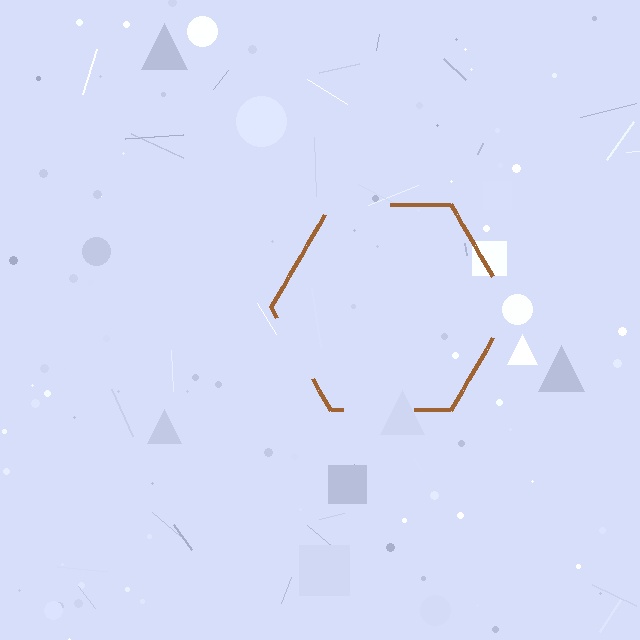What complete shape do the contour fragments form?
The contour fragments form a hexagon.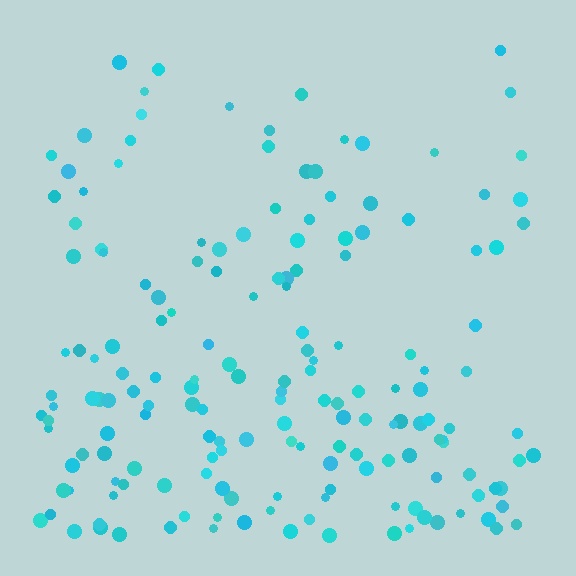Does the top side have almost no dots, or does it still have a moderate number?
Still a moderate number, just noticeably fewer than the bottom.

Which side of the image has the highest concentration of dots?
The bottom.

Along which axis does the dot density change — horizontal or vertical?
Vertical.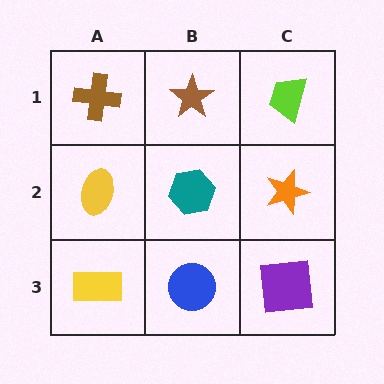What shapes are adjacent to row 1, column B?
A teal hexagon (row 2, column B), a brown cross (row 1, column A), a lime trapezoid (row 1, column C).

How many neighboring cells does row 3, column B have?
3.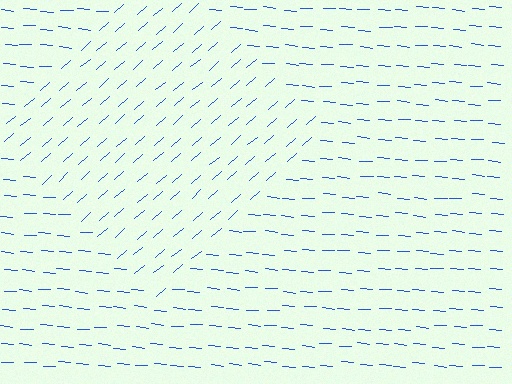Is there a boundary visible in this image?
Yes, there is a texture boundary formed by a change in line orientation.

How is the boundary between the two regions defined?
The boundary is defined purely by a change in line orientation (approximately 45 degrees difference). All lines are the same color and thickness.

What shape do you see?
I see a diamond.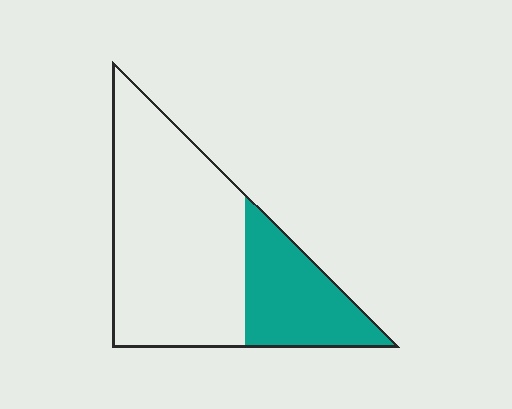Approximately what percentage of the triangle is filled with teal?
Approximately 30%.